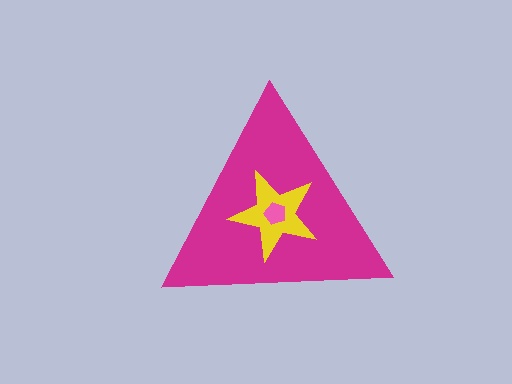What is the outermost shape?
The magenta triangle.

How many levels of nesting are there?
3.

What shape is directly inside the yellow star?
The pink pentagon.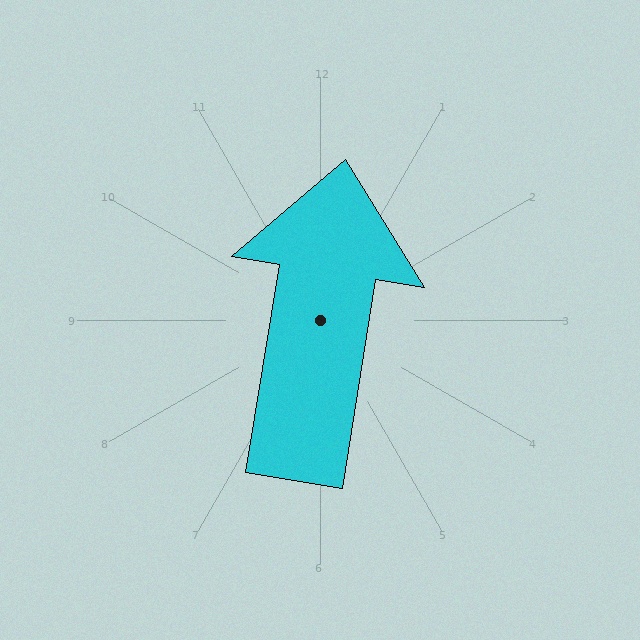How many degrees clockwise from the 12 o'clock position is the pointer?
Approximately 9 degrees.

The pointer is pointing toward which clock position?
Roughly 12 o'clock.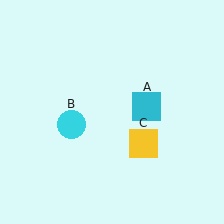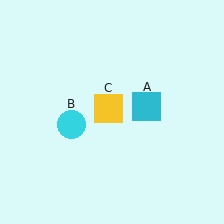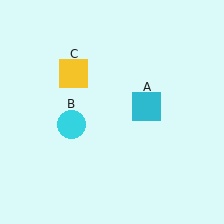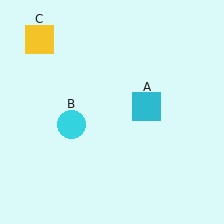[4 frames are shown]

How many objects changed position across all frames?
1 object changed position: yellow square (object C).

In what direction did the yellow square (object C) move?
The yellow square (object C) moved up and to the left.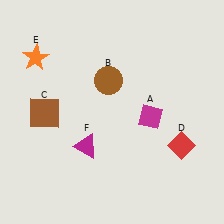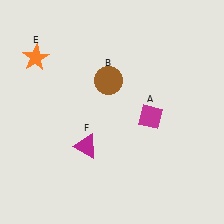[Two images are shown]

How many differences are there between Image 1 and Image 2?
There are 2 differences between the two images.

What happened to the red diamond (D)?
The red diamond (D) was removed in Image 2. It was in the bottom-right area of Image 1.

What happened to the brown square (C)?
The brown square (C) was removed in Image 2. It was in the bottom-left area of Image 1.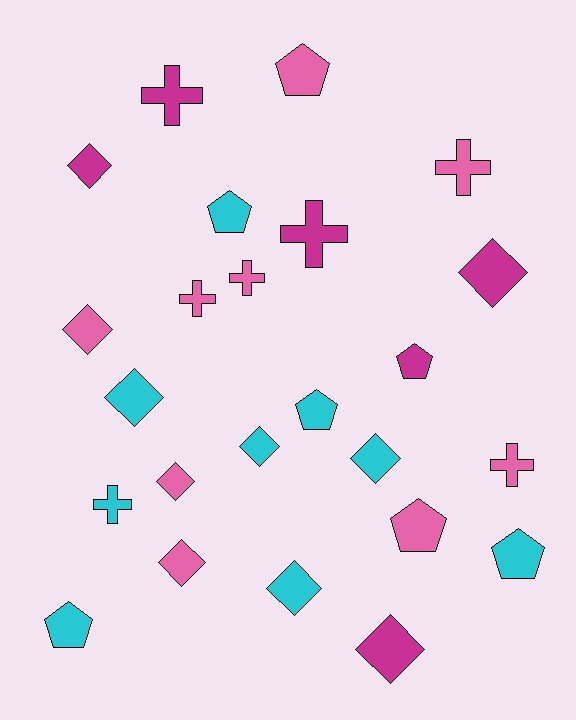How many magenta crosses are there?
There are 2 magenta crosses.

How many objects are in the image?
There are 24 objects.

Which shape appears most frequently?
Diamond, with 10 objects.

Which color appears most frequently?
Cyan, with 9 objects.